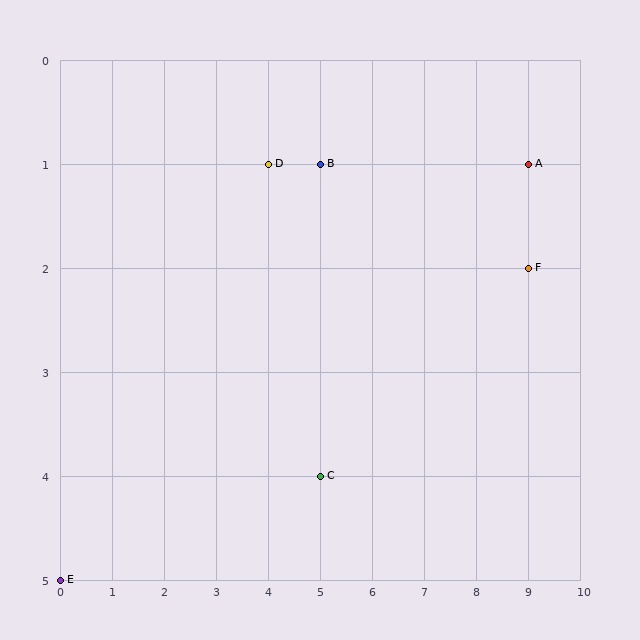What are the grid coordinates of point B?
Point B is at grid coordinates (5, 1).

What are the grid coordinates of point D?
Point D is at grid coordinates (4, 1).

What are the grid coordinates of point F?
Point F is at grid coordinates (9, 2).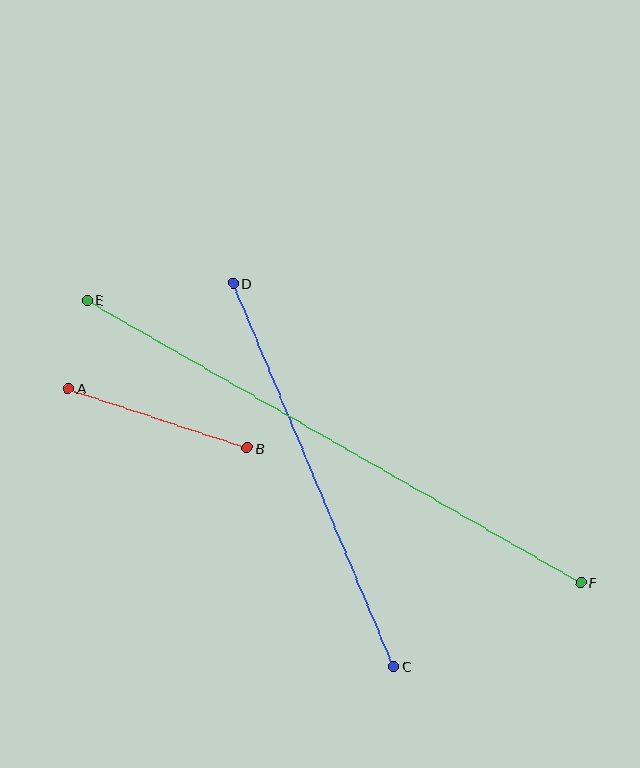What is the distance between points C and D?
The distance is approximately 416 pixels.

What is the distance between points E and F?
The distance is approximately 568 pixels.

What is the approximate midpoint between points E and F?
The midpoint is at approximately (334, 441) pixels.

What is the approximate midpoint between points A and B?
The midpoint is at approximately (158, 418) pixels.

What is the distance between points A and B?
The distance is approximately 189 pixels.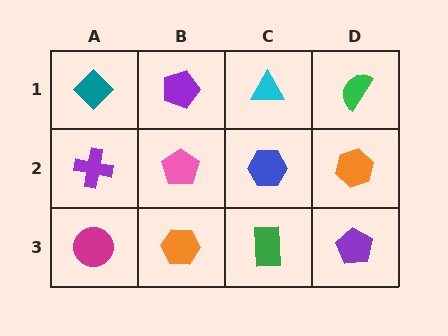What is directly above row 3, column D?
An orange hexagon.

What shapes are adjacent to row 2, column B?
A purple pentagon (row 1, column B), an orange hexagon (row 3, column B), a purple cross (row 2, column A), a blue hexagon (row 2, column C).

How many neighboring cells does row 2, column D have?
3.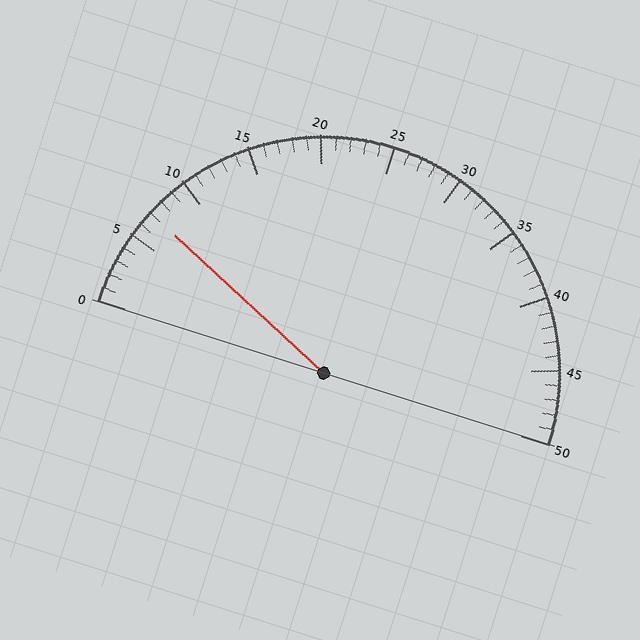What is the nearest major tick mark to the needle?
The nearest major tick mark is 5.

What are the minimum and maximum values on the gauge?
The gauge ranges from 0 to 50.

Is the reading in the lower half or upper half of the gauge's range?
The reading is in the lower half of the range (0 to 50).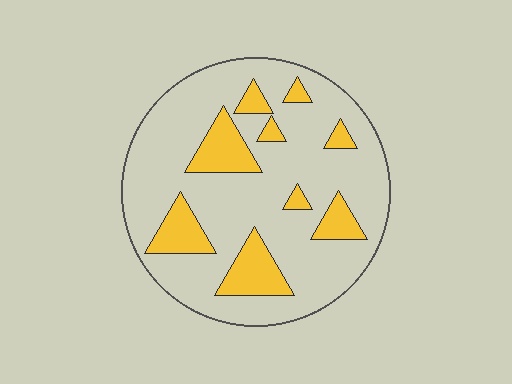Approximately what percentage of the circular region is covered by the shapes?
Approximately 20%.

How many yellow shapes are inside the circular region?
9.